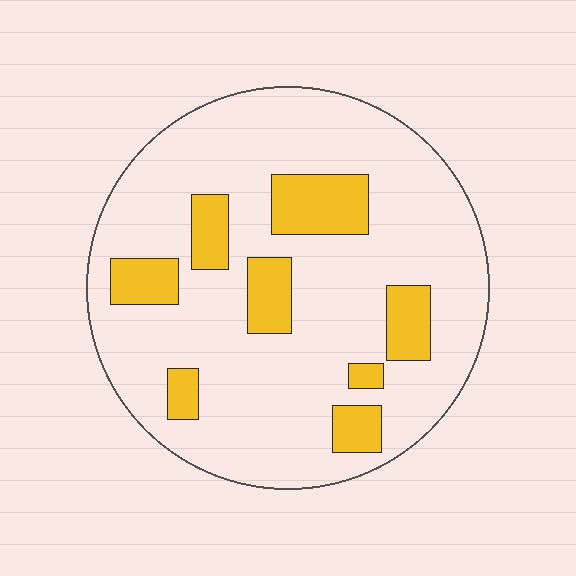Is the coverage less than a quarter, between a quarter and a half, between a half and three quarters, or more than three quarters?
Less than a quarter.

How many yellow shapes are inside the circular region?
8.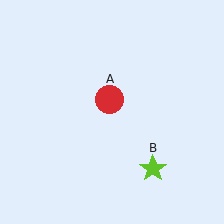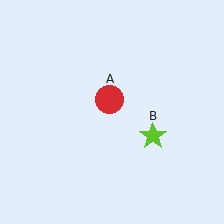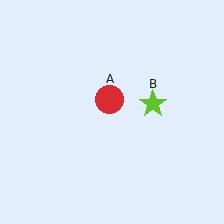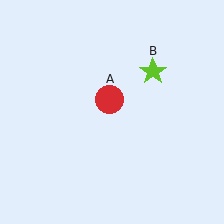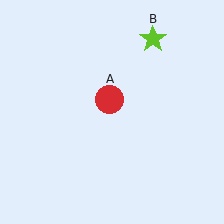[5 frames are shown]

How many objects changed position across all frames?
1 object changed position: lime star (object B).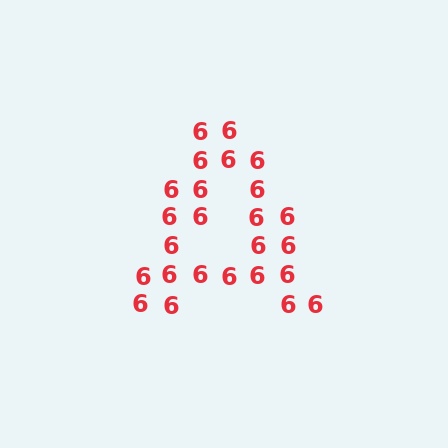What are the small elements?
The small elements are digit 6's.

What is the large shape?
The large shape is the letter A.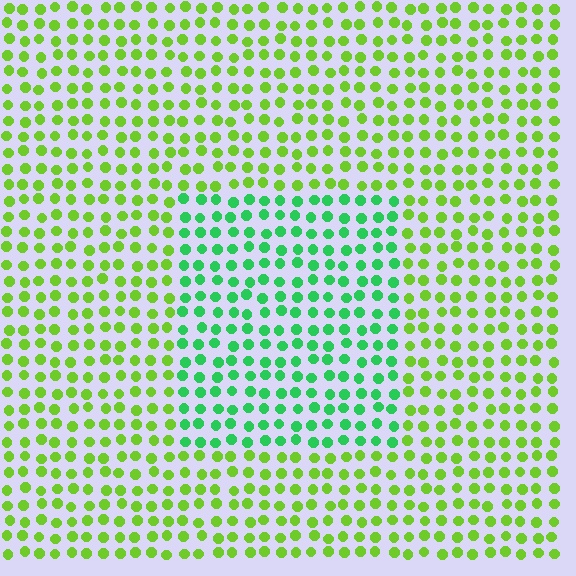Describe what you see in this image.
The image is filled with small lime elements in a uniform arrangement. A rectangle-shaped region is visible where the elements are tinted to a slightly different hue, forming a subtle color boundary.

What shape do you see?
I see a rectangle.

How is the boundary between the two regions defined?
The boundary is defined purely by a slight shift in hue (about 43 degrees). Spacing, size, and orientation are identical on both sides.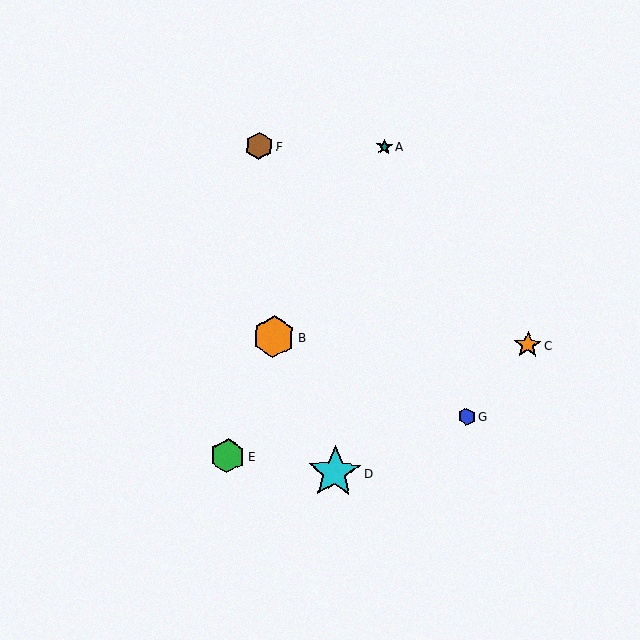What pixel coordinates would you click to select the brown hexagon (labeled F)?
Click at (259, 146) to select the brown hexagon F.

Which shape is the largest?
The cyan star (labeled D) is the largest.